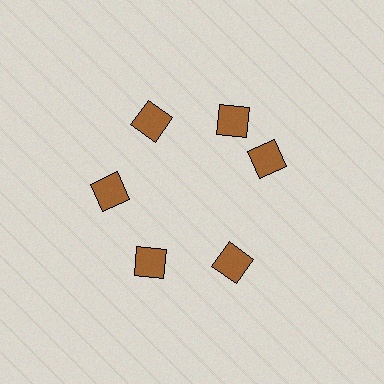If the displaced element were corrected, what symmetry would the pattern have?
It would have 6-fold rotational symmetry — the pattern would map onto itself every 60 degrees.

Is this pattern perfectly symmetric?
No. The 6 brown squares are arranged in a ring, but one element near the 3 o'clock position is rotated out of alignment along the ring, breaking the 6-fold rotational symmetry.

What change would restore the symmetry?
The symmetry would be restored by rotating it back into even spacing with its neighbors so that all 6 squares sit at equal angles and equal distance from the center.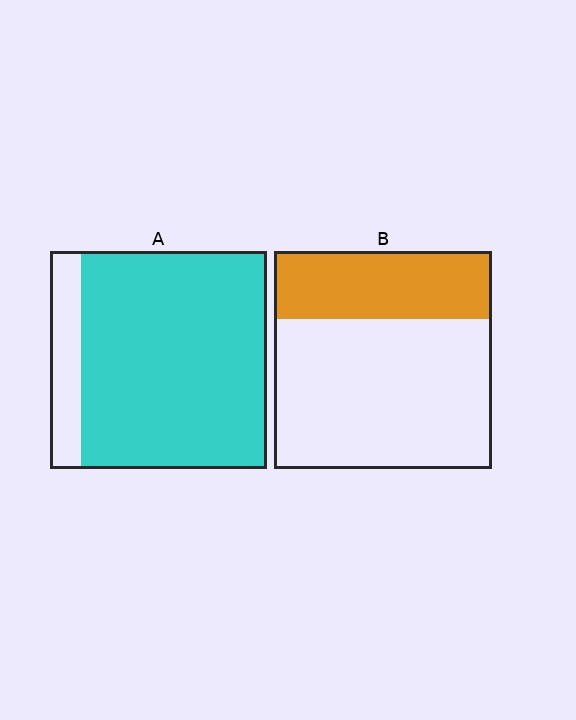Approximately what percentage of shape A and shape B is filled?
A is approximately 85% and B is approximately 30%.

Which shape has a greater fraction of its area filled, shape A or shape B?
Shape A.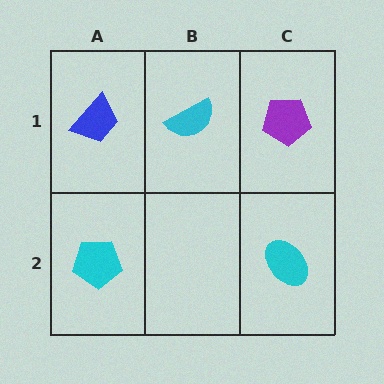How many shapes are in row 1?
3 shapes.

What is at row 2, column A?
A cyan pentagon.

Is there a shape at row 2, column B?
No, that cell is empty.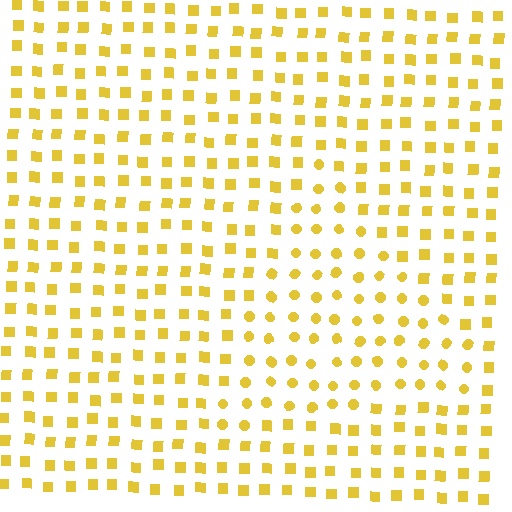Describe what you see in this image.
The image is filled with small yellow elements arranged in a uniform grid. A triangle-shaped region contains circles, while the surrounding area contains squares. The boundary is defined purely by the change in element shape.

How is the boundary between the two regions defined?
The boundary is defined by a change in element shape: circles inside vs. squares outside. All elements share the same color and spacing.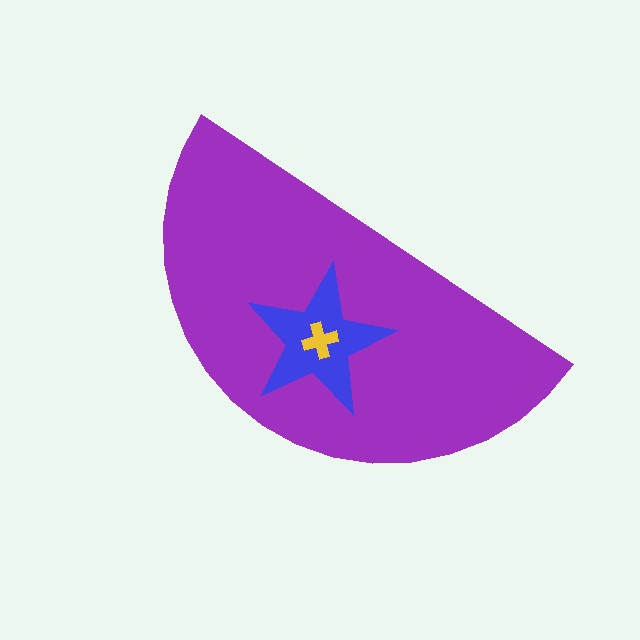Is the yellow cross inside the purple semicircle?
Yes.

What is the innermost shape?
The yellow cross.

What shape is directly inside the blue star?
The yellow cross.